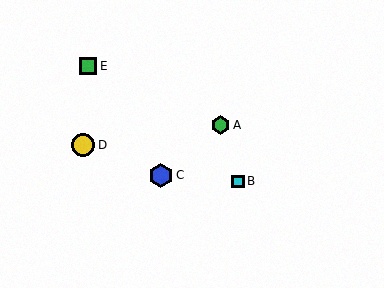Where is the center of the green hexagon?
The center of the green hexagon is at (220, 125).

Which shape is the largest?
The blue hexagon (labeled C) is the largest.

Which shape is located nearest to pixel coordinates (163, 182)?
The blue hexagon (labeled C) at (161, 175) is nearest to that location.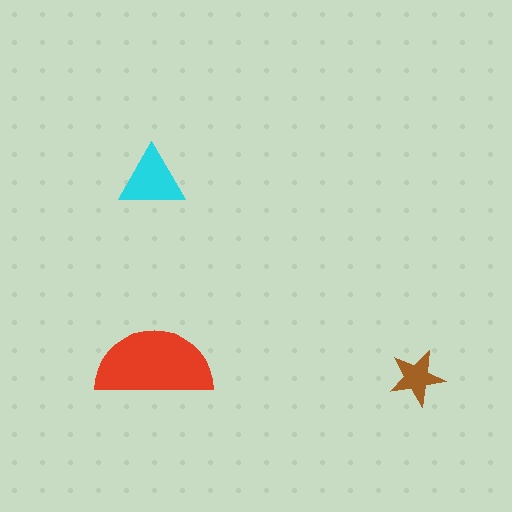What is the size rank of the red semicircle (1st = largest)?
1st.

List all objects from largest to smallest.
The red semicircle, the cyan triangle, the brown star.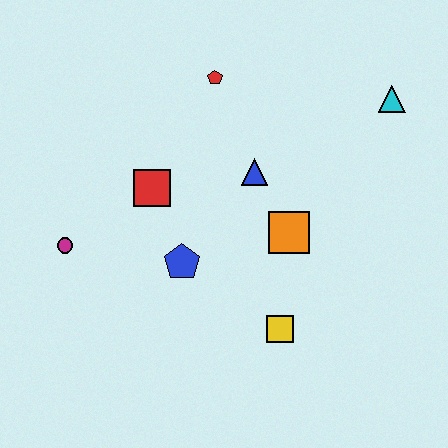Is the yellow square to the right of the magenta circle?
Yes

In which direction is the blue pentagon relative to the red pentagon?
The blue pentagon is below the red pentagon.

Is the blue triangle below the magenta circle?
No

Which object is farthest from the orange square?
The magenta circle is farthest from the orange square.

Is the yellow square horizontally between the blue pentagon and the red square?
No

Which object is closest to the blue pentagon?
The red square is closest to the blue pentagon.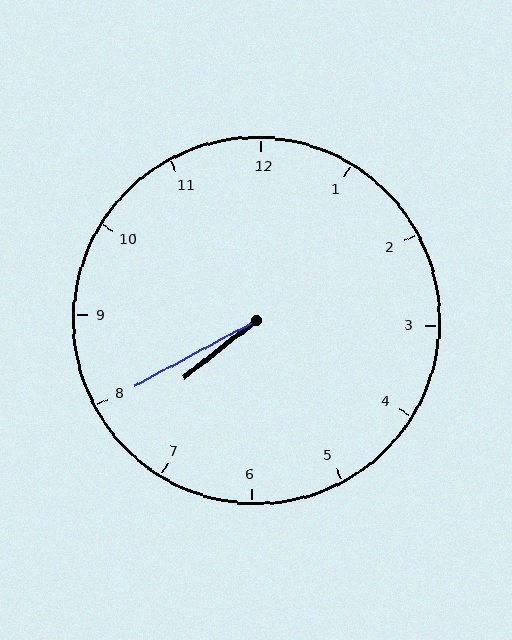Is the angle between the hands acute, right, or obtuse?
It is acute.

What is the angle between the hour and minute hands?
Approximately 10 degrees.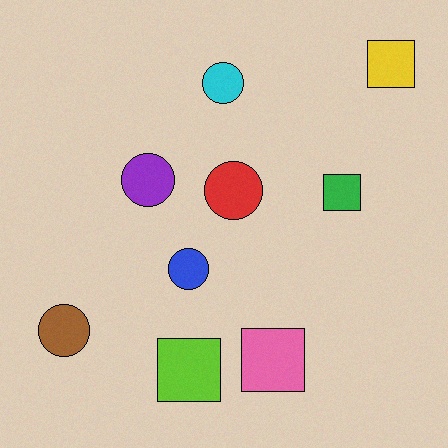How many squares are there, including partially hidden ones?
There are 4 squares.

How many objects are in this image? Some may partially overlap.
There are 9 objects.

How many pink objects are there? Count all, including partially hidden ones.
There is 1 pink object.